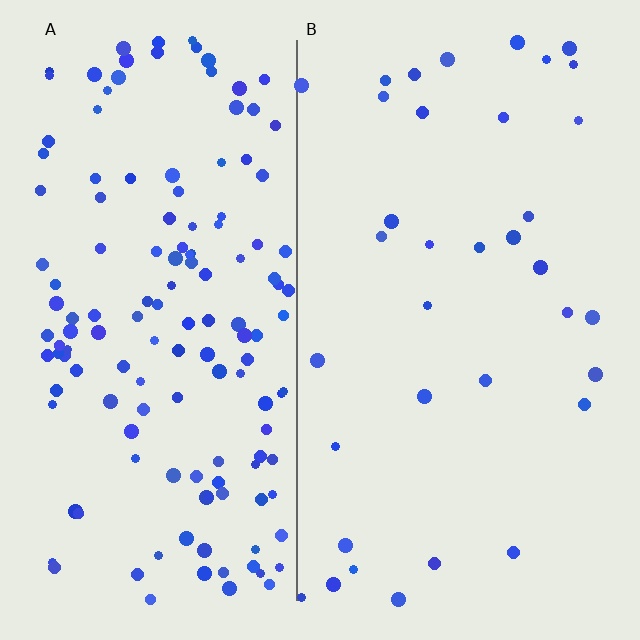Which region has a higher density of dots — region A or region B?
A (the left).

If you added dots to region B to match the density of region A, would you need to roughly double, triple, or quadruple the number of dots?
Approximately quadruple.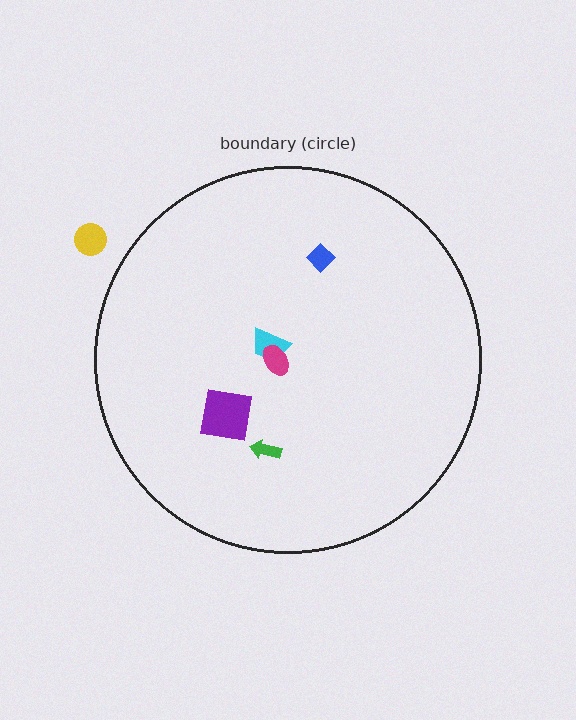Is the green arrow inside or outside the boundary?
Inside.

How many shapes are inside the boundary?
5 inside, 1 outside.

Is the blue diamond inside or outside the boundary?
Inside.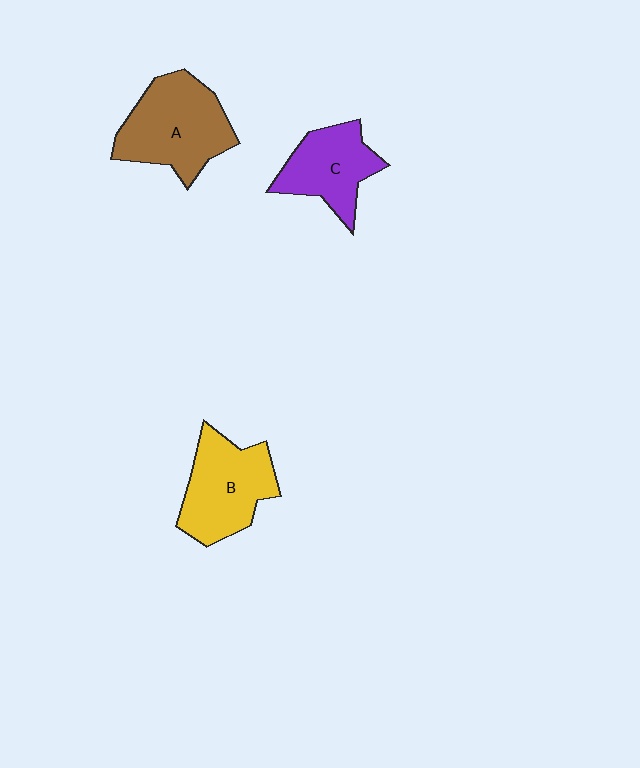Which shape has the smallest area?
Shape C (purple).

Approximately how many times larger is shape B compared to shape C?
Approximately 1.2 times.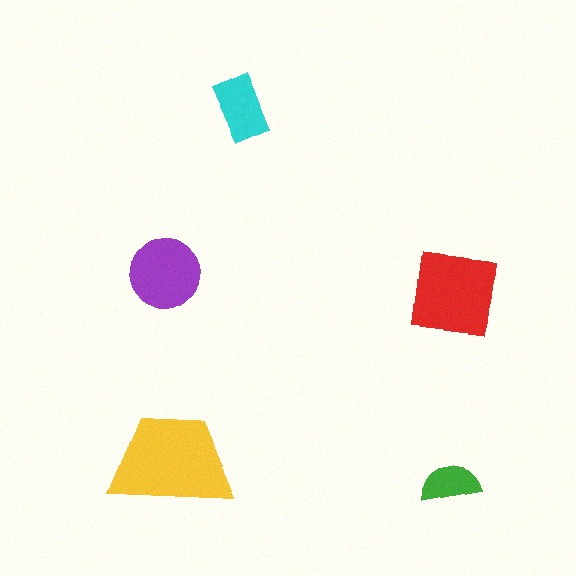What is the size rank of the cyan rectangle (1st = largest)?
4th.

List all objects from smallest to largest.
The green semicircle, the cyan rectangle, the purple circle, the red square, the yellow trapezoid.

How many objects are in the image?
There are 5 objects in the image.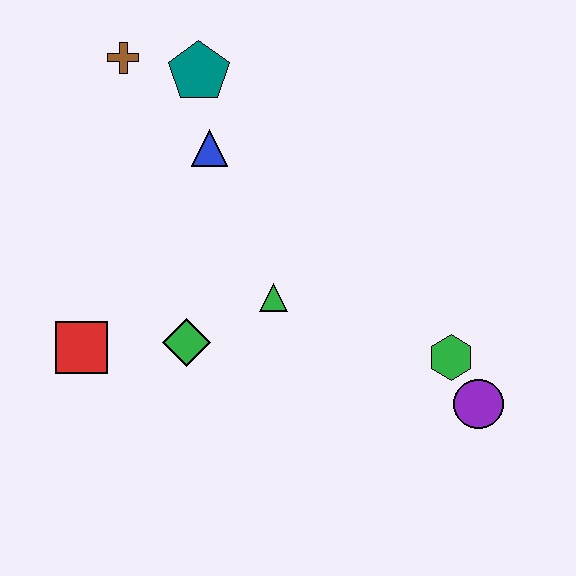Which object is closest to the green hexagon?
The purple circle is closest to the green hexagon.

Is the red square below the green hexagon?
No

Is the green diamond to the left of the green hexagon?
Yes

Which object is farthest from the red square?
The purple circle is farthest from the red square.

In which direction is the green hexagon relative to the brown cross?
The green hexagon is to the right of the brown cross.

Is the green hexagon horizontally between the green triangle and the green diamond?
No